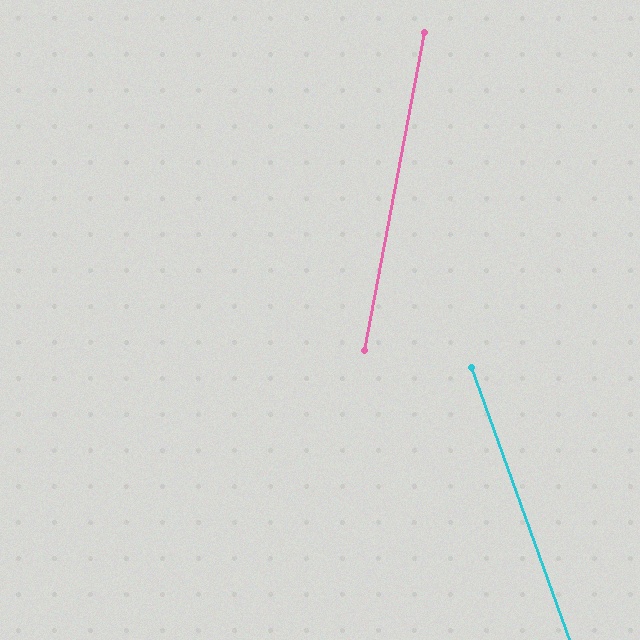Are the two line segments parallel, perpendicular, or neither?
Neither parallel nor perpendicular — they differ by about 30°.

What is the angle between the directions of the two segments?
Approximately 30 degrees.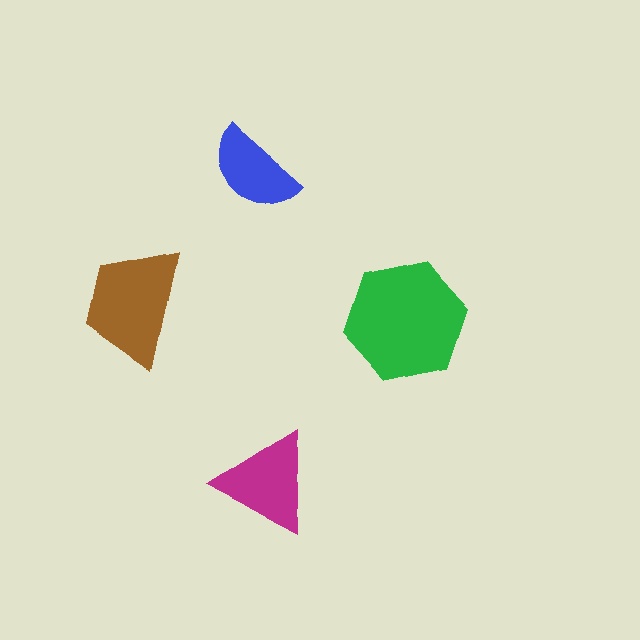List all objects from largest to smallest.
The green hexagon, the brown trapezoid, the magenta triangle, the blue semicircle.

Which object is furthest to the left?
The brown trapezoid is leftmost.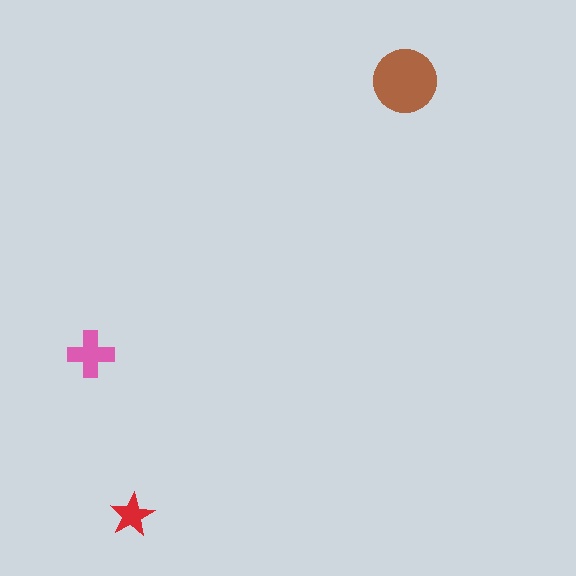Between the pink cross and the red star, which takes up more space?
The pink cross.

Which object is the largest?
The brown circle.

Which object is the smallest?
The red star.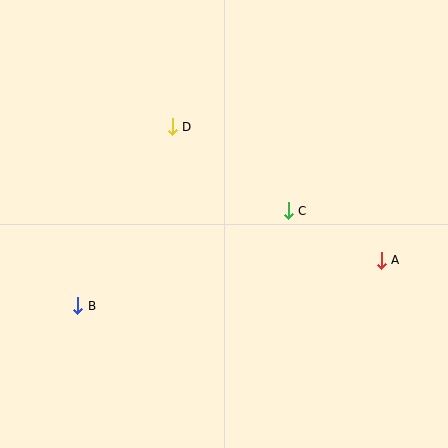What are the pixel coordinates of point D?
Point D is at (172, 127).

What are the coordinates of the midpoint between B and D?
The midpoint between B and D is at (125, 216).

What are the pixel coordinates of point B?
Point B is at (78, 306).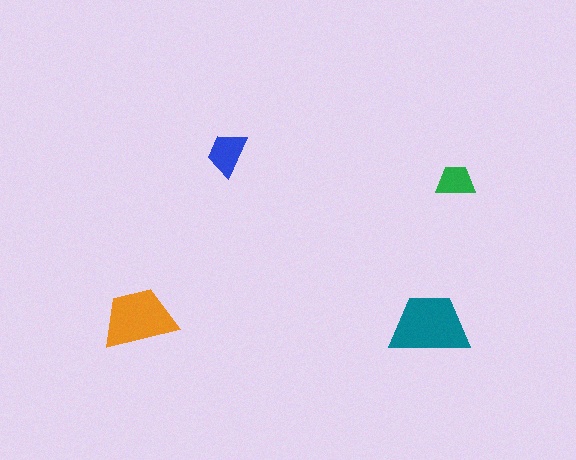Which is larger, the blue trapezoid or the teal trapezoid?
The teal one.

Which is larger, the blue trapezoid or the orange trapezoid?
The orange one.